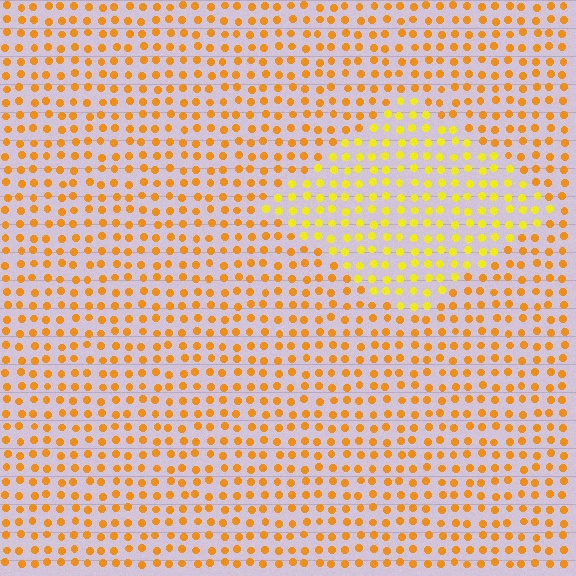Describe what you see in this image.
The image is filled with small orange elements in a uniform arrangement. A diamond-shaped region is visible where the elements are tinted to a slightly different hue, forming a subtle color boundary.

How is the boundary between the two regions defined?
The boundary is defined purely by a slight shift in hue (about 26 degrees). Spacing, size, and orientation are identical on both sides.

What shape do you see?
I see a diamond.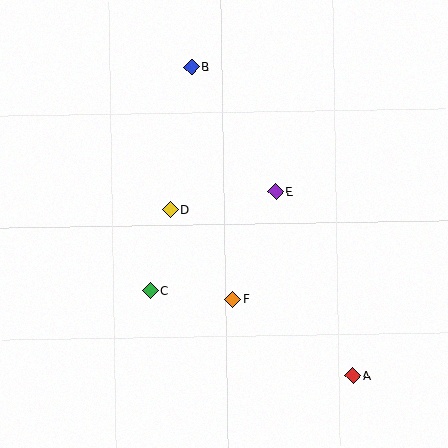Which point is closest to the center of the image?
Point D at (170, 209) is closest to the center.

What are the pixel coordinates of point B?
Point B is at (192, 67).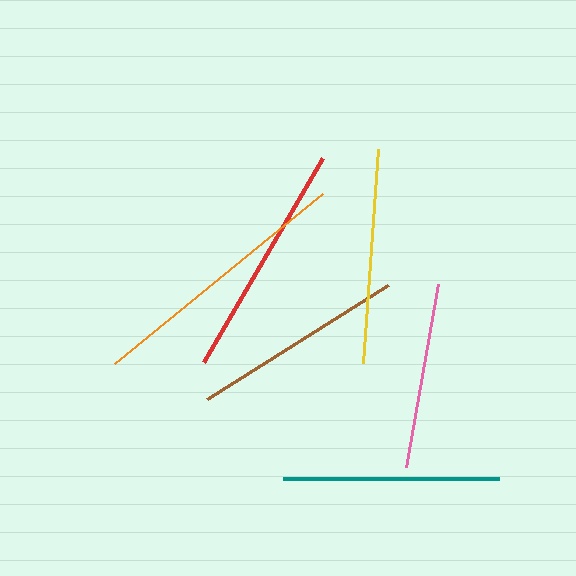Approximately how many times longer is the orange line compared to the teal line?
The orange line is approximately 1.2 times the length of the teal line.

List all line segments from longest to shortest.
From longest to shortest: orange, red, teal, brown, yellow, pink.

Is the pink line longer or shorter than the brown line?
The brown line is longer than the pink line.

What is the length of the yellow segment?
The yellow segment is approximately 214 pixels long.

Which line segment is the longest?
The orange line is the longest at approximately 269 pixels.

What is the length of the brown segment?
The brown segment is approximately 214 pixels long.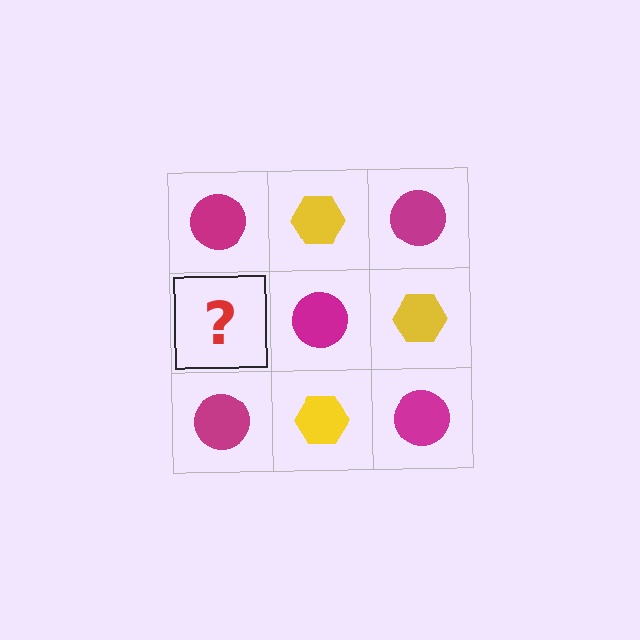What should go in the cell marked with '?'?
The missing cell should contain a yellow hexagon.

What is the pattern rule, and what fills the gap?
The rule is that it alternates magenta circle and yellow hexagon in a checkerboard pattern. The gap should be filled with a yellow hexagon.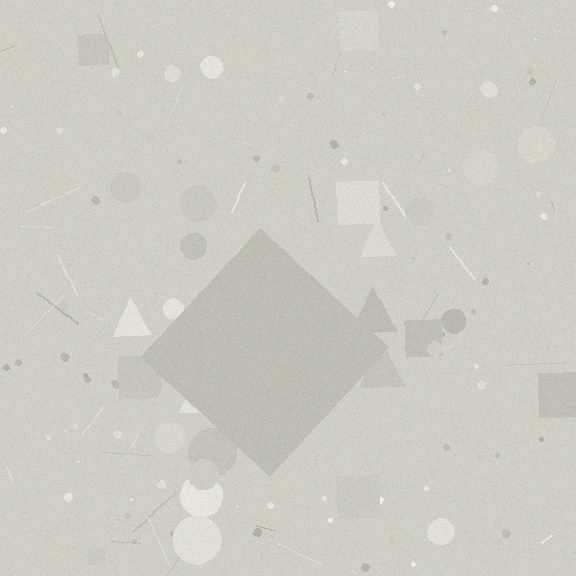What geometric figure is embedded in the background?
A diamond is embedded in the background.